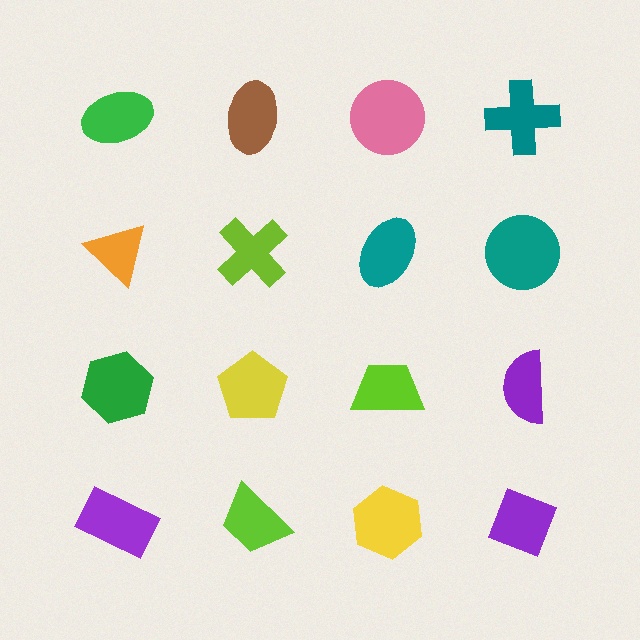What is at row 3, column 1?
A green hexagon.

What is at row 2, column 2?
A lime cross.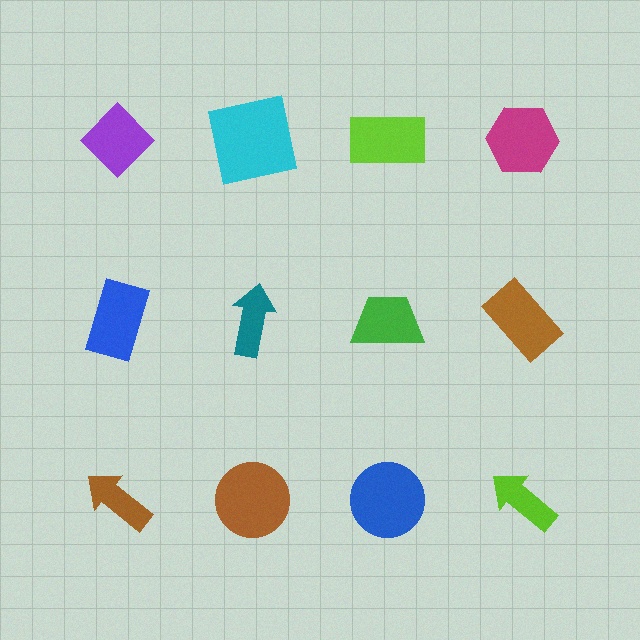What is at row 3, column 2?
A brown circle.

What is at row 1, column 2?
A cyan square.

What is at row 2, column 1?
A blue rectangle.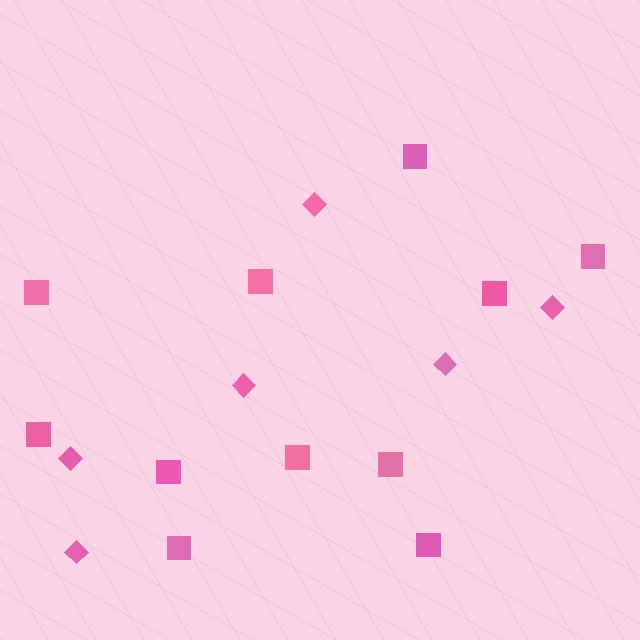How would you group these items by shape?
There are 2 groups: one group of diamonds (6) and one group of squares (11).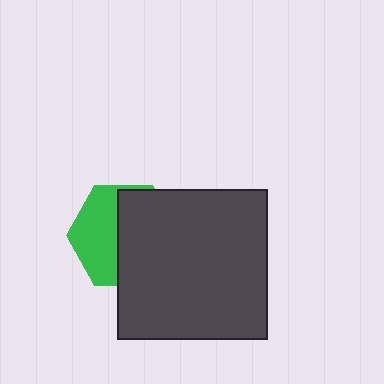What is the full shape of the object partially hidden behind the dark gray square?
The partially hidden object is a green hexagon.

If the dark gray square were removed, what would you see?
You would see the complete green hexagon.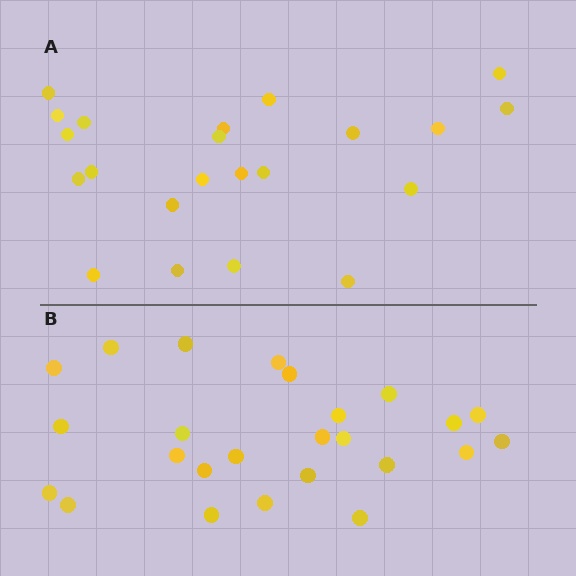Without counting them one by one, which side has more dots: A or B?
Region B (the bottom region) has more dots.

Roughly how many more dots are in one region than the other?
Region B has just a few more — roughly 2 or 3 more dots than region A.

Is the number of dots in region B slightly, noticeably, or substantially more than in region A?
Region B has only slightly more — the two regions are fairly close. The ratio is roughly 1.1 to 1.